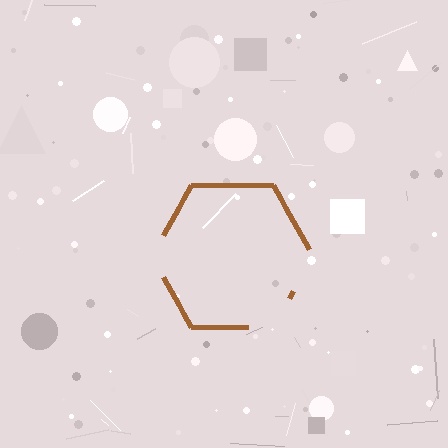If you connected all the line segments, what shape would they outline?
They would outline a hexagon.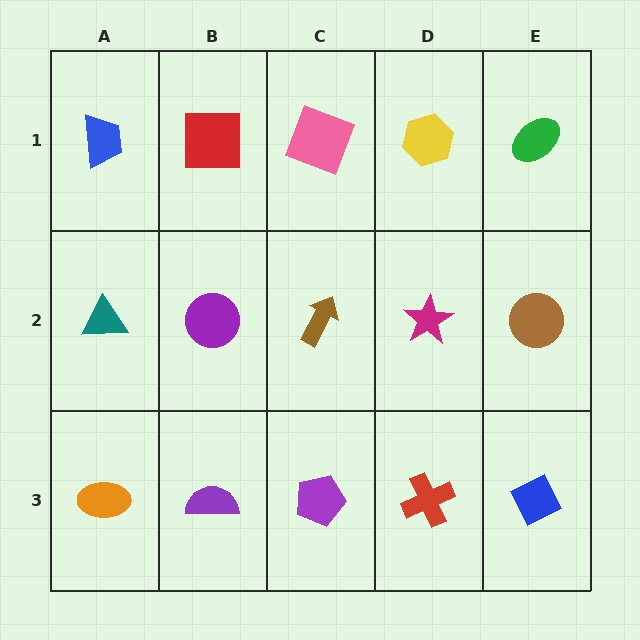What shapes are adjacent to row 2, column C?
A pink square (row 1, column C), a purple pentagon (row 3, column C), a purple circle (row 2, column B), a magenta star (row 2, column D).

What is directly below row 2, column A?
An orange ellipse.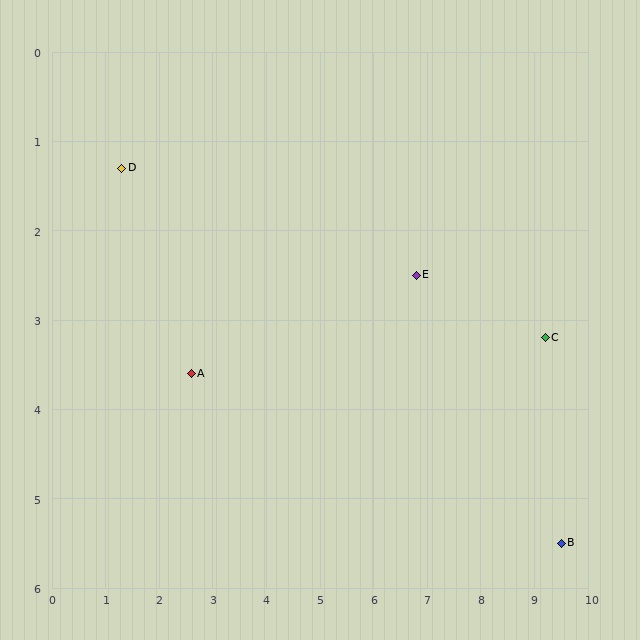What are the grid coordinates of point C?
Point C is at approximately (9.2, 3.2).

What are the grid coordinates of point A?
Point A is at approximately (2.6, 3.6).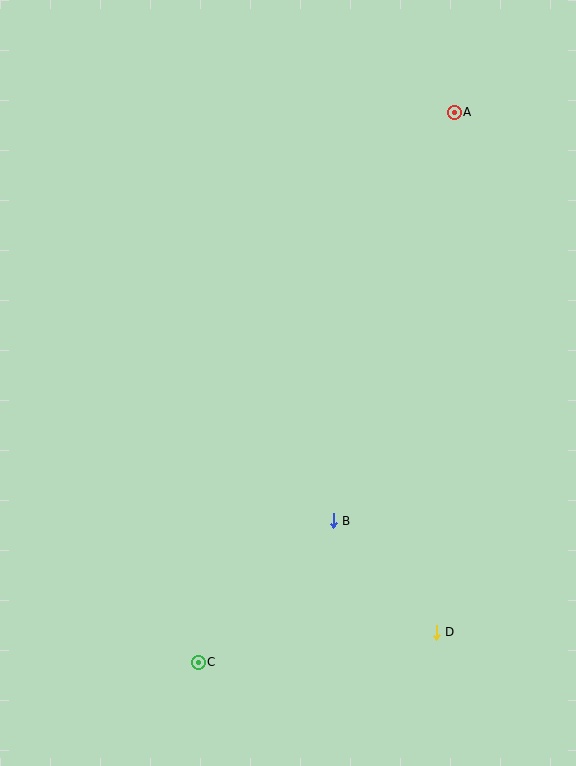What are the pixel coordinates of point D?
Point D is at (436, 632).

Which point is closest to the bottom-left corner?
Point C is closest to the bottom-left corner.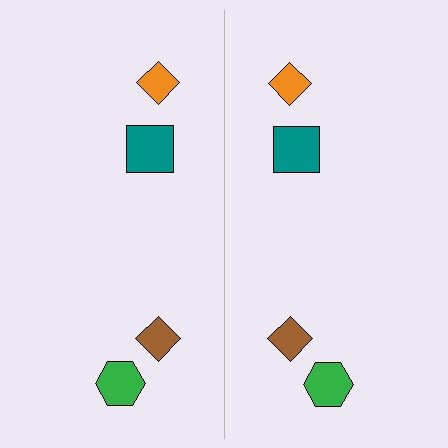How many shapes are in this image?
There are 8 shapes in this image.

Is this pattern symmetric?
Yes, this pattern has bilateral (reflection) symmetry.